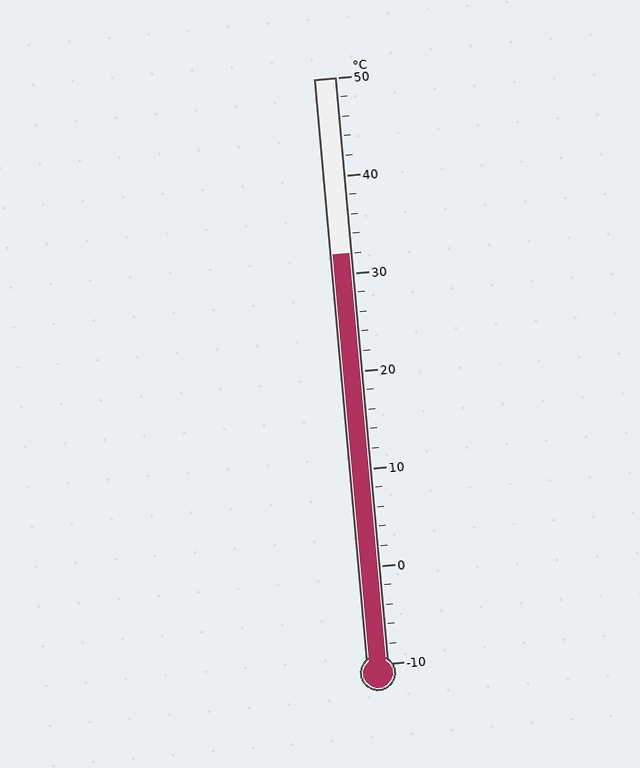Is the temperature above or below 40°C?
The temperature is below 40°C.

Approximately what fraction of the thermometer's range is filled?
The thermometer is filled to approximately 70% of its range.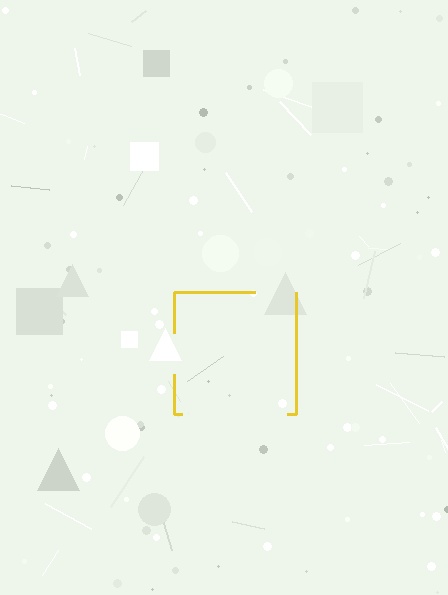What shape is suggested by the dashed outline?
The dashed outline suggests a square.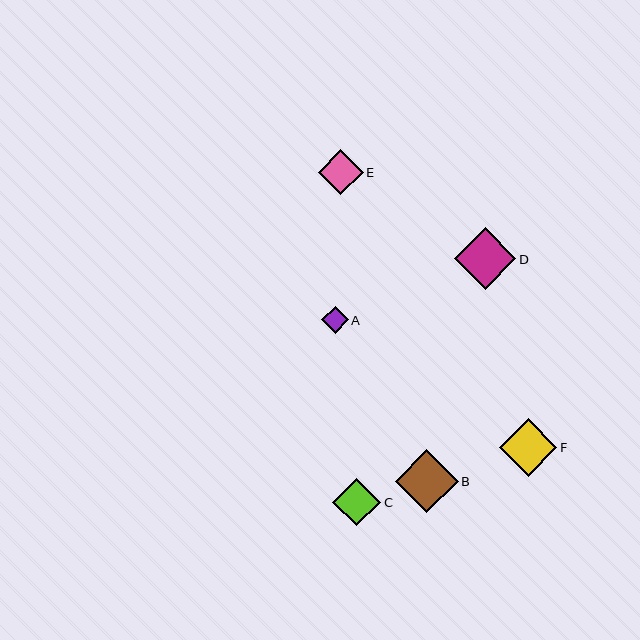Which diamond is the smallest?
Diamond A is the smallest with a size of approximately 26 pixels.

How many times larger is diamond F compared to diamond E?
Diamond F is approximately 1.3 times the size of diamond E.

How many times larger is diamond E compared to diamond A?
Diamond E is approximately 1.7 times the size of diamond A.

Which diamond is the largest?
Diamond B is the largest with a size of approximately 63 pixels.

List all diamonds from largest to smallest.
From largest to smallest: B, D, F, C, E, A.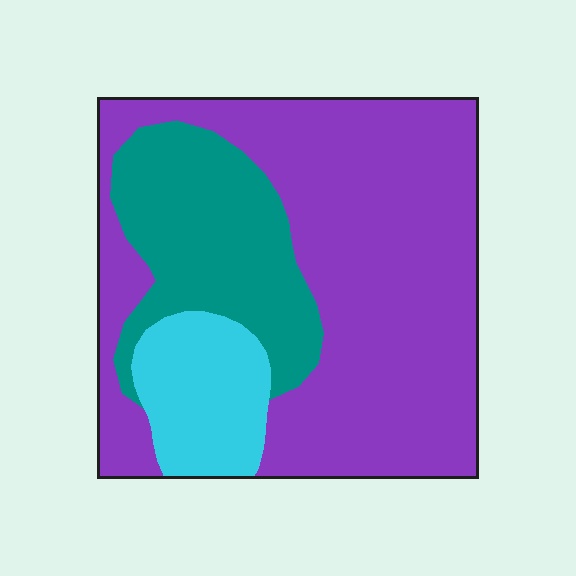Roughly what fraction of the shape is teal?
Teal takes up about one quarter (1/4) of the shape.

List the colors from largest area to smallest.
From largest to smallest: purple, teal, cyan.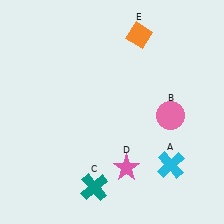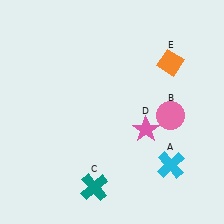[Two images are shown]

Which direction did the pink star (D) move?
The pink star (D) moved up.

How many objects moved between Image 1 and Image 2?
2 objects moved between the two images.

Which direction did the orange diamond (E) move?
The orange diamond (E) moved right.